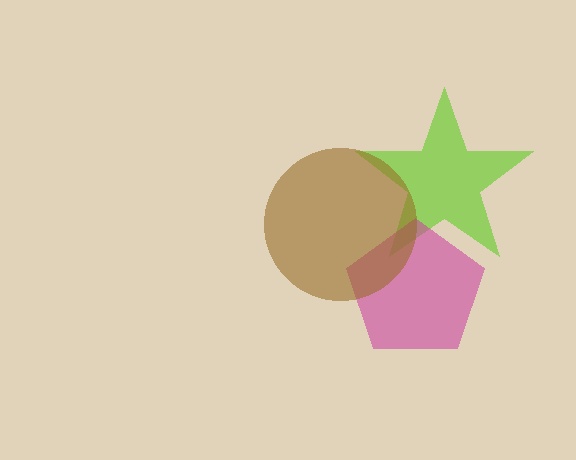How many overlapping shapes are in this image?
There are 3 overlapping shapes in the image.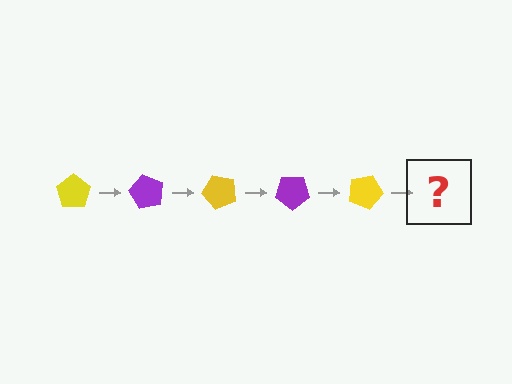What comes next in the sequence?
The next element should be a purple pentagon, rotated 300 degrees from the start.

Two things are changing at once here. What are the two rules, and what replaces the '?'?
The two rules are that it rotates 60 degrees each step and the color cycles through yellow and purple. The '?' should be a purple pentagon, rotated 300 degrees from the start.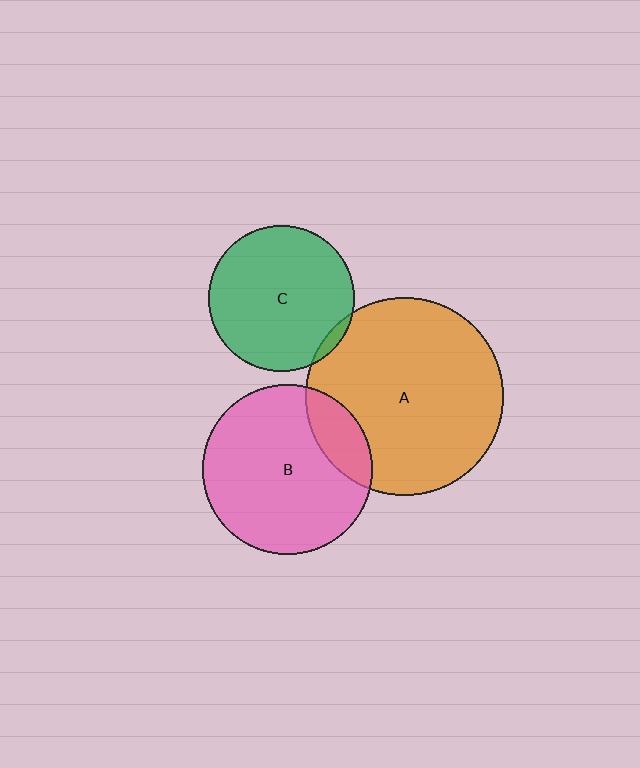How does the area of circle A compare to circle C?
Approximately 1.8 times.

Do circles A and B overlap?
Yes.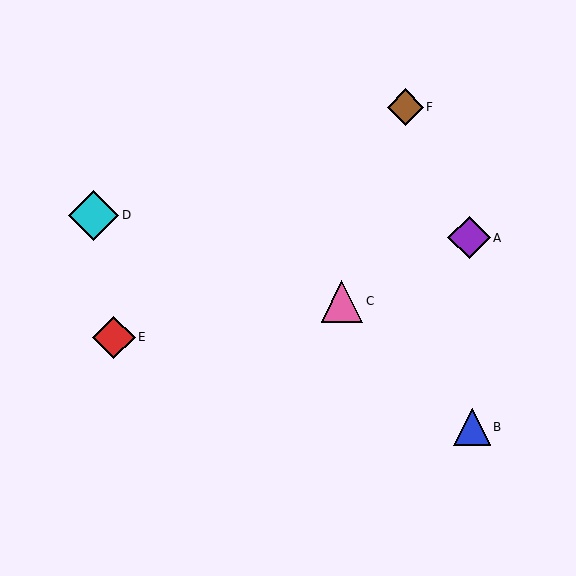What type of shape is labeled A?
Shape A is a purple diamond.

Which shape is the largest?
The cyan diamond (labeled D) is the largest.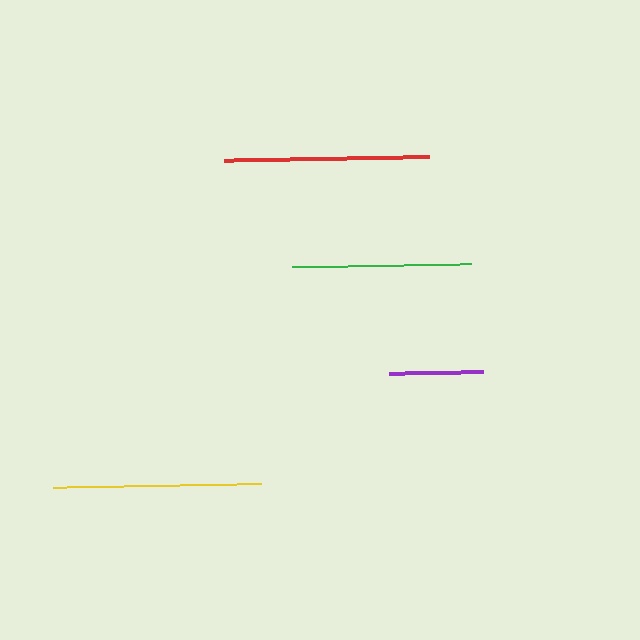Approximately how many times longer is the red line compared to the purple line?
The red line is approximately 2.2 times the length of the purple line.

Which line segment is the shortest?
The purple line is the shortest at approximately 94 pixels.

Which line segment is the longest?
The yellow line is the longest at approximately 207 pixels.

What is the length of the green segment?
The green segment is approximately 179 pixels long.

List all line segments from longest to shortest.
From longest to shortest: yellow, red, green, purple.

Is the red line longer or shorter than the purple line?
The red line is longer than the purple line.